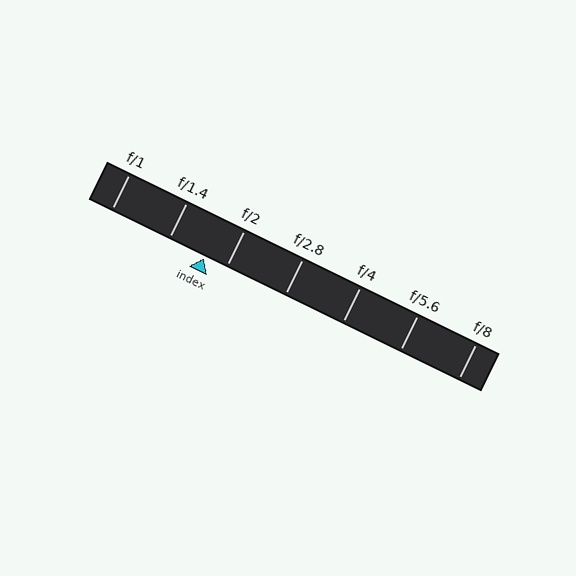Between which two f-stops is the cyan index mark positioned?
The index mark is between f/1.4 and f/2.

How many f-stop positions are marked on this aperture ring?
There are 7 f-stop positions marked.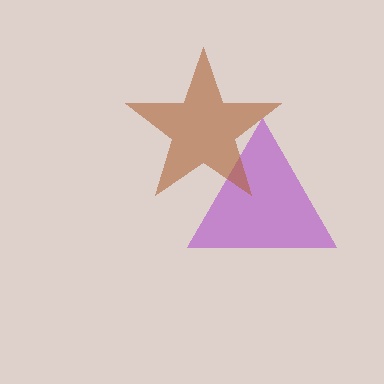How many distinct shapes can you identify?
There are 2 distinct shapes: a purple triangle, a brown star.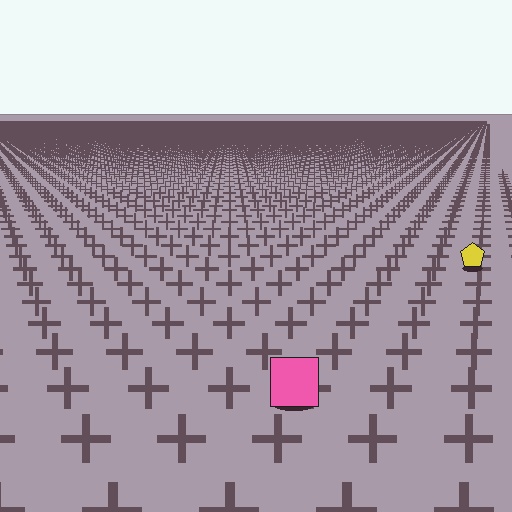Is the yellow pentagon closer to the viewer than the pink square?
No. The pink square is closer — you can tell from the texture gradient: the ground texture is coarser near it.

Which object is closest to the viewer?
The pink square is closest. The texture marks near it are larger and more spread out.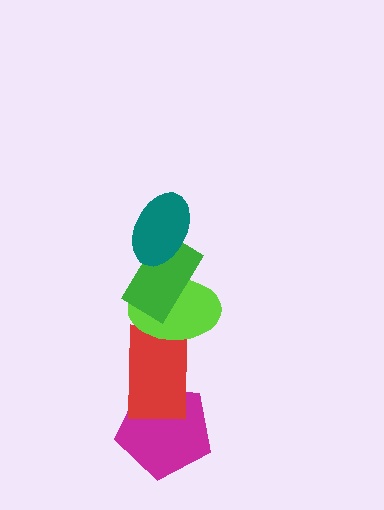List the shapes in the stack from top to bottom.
From top to bottom: the teal ellipse, the green rectangle, the lime ellipse, the red rectangle, the magenta pentagon.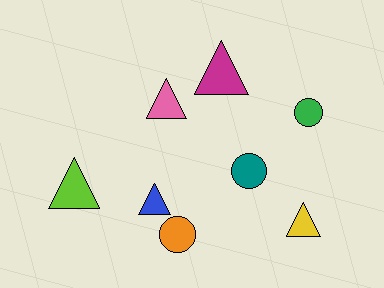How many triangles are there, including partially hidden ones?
There are 5 triangles.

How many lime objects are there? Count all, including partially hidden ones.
There is 1 lime object.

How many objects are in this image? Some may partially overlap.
There are 8 objects.